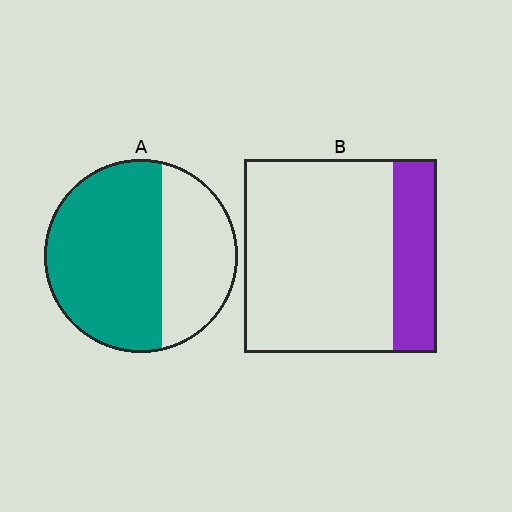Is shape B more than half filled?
No.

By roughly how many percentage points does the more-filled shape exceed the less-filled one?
By roughly 40 percentage points (A over B).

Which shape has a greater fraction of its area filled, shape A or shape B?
Shape A.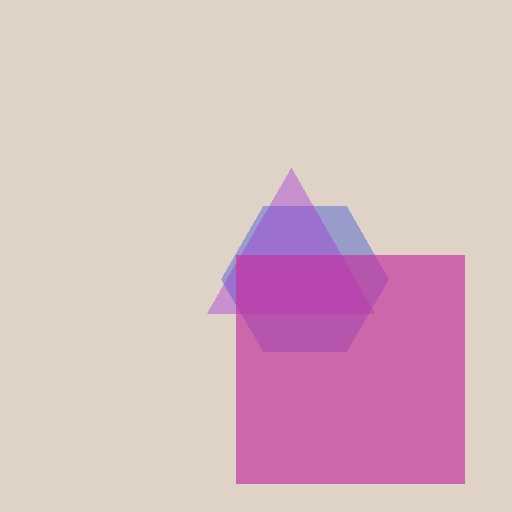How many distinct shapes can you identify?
There are 3 distinct shapes: a blue hexagon, a purple triangle, a magenta square.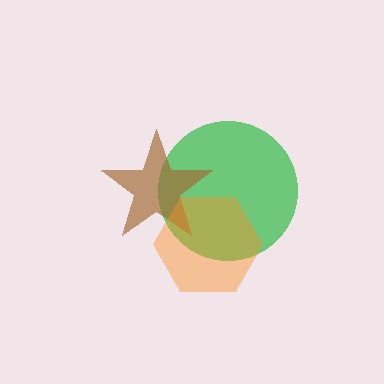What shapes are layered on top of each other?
The layered shapes are: a green circle, a brown star, an orange hexagon.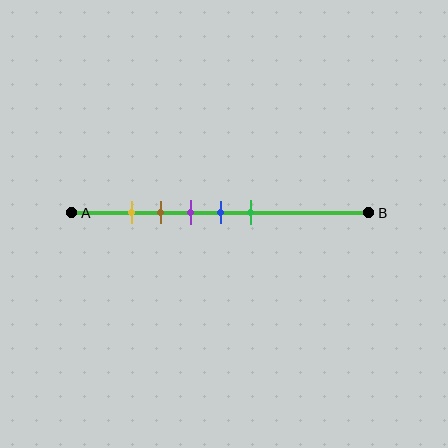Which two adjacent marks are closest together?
The yellow and brown marks are the closest adjacent pair.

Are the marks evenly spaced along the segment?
Yes, the marks are approximately evenly spaced.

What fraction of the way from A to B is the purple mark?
The purple mark is approximately 40% (0.4) of the way from A to B.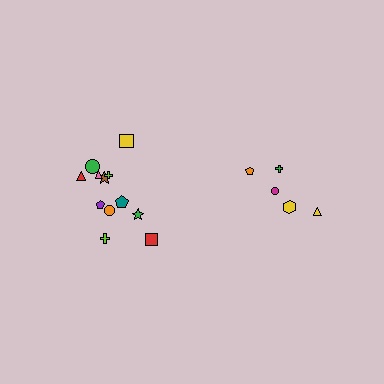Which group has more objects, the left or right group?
The left group.